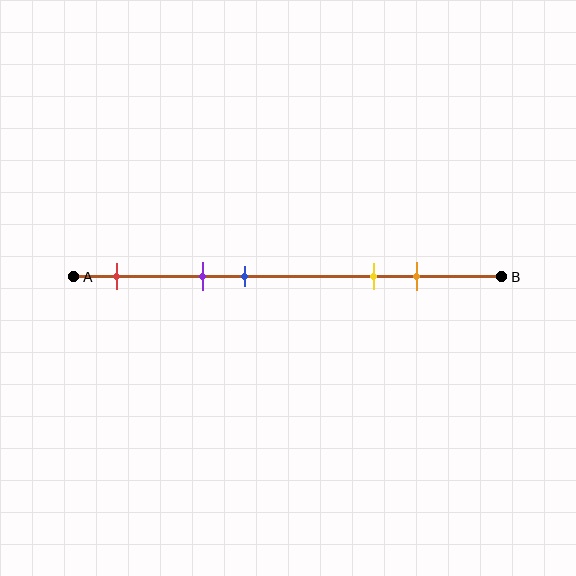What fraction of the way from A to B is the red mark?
The red mark is approximately 10% (0.1) of the way from A to B.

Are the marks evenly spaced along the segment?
No, the marks are not evenly spaced.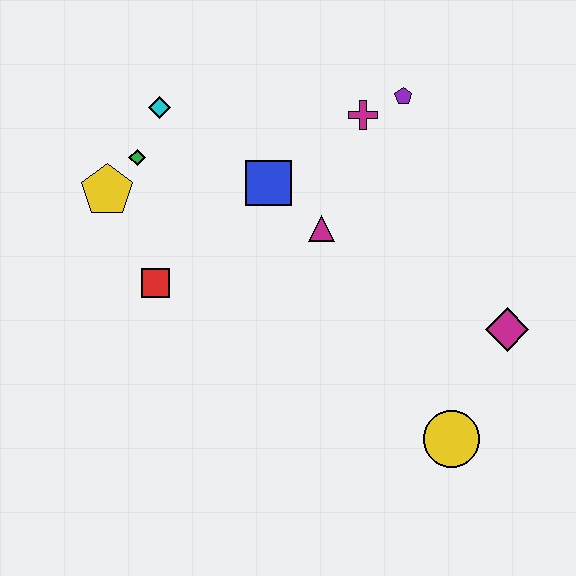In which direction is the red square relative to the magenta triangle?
The red square is to the left of the magenta triangle.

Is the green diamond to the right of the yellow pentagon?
Yes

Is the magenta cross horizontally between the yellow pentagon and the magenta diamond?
Yes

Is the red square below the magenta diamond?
No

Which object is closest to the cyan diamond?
The green diamond is closest to the cyan diamond.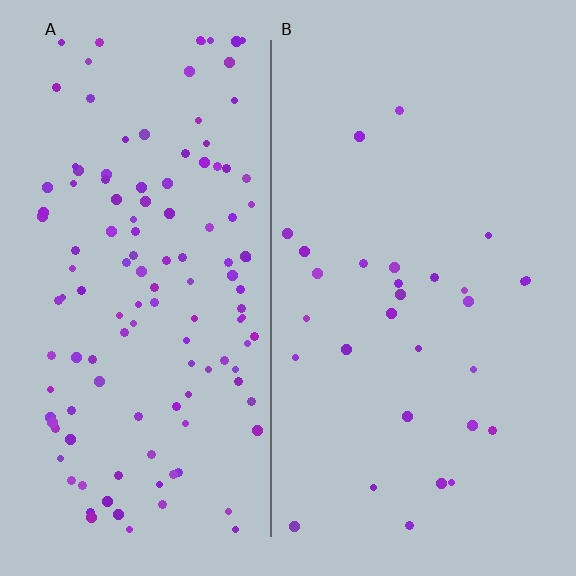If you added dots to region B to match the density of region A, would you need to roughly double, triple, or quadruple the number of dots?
Approximately quadruple.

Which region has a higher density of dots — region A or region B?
A (the left).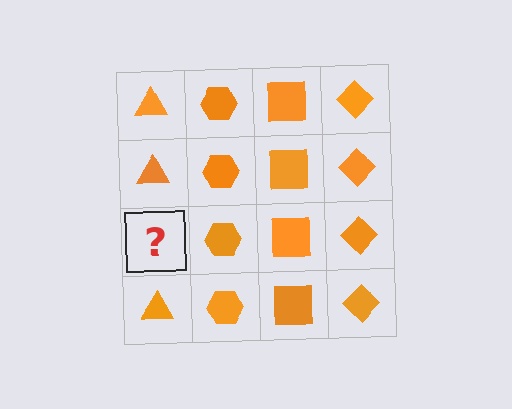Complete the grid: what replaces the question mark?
The question mark should be replaced with an orange triangle.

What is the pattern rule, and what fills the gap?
The rule is that each column has a consistent shape. The gap should be filled with an orange triangle.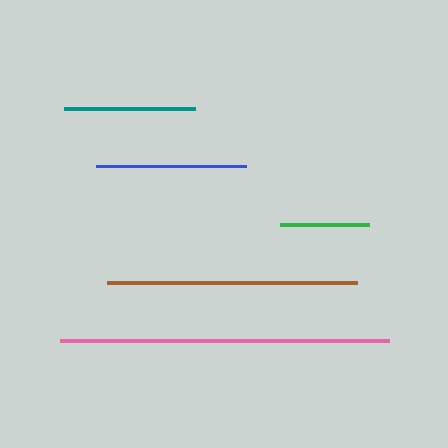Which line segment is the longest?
The pink line is the longest at approximately 329 pixels.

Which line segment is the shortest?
The green line is the shortest at approximately 89 pixels.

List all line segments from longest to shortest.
From longest to shortest: pink, brown, blue, teal, green.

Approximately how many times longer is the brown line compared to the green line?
The brown line is approximately 2.8 times the length of the green line.